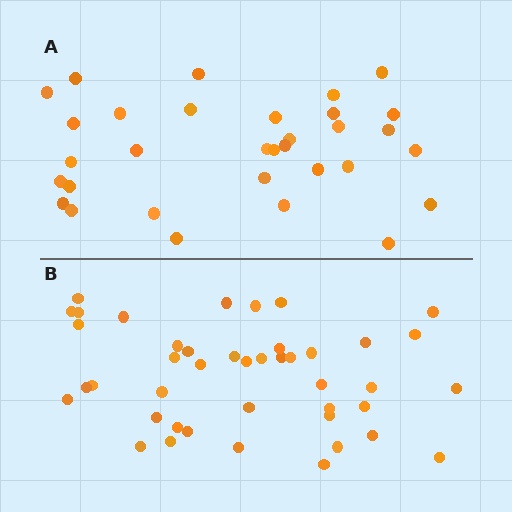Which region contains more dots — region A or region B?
Region B (the bottom region) has more dots.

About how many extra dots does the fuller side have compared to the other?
Region B has roughly 12 or so more dots than region A.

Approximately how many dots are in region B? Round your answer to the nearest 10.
About 40 dots. (The exact count is 43, which rounds to 40.)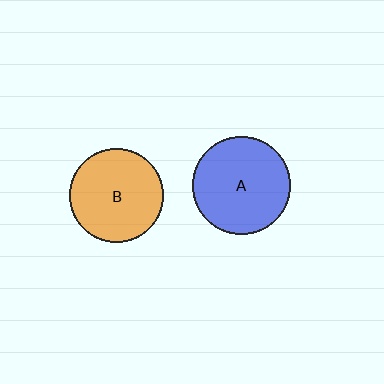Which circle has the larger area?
Circle A (blue).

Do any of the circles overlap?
No, none of the circles overlap.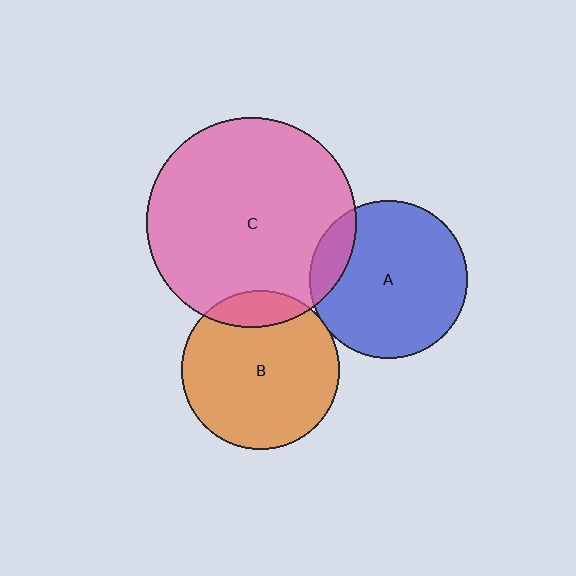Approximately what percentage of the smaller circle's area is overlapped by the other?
Approximately 15%.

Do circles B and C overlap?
Yes.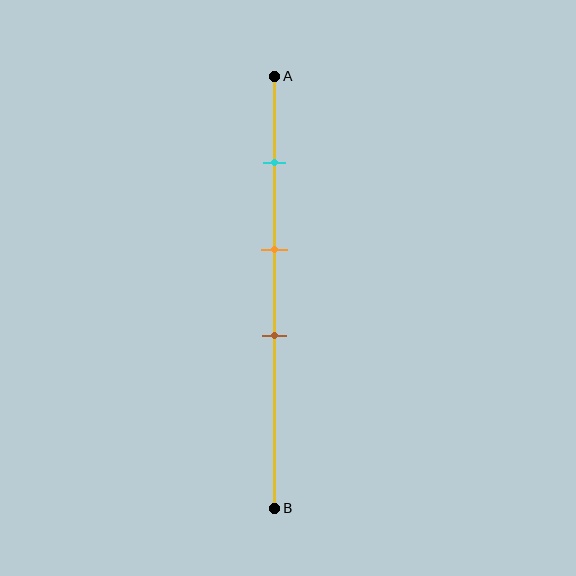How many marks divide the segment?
There are 3 marks dividing the segment.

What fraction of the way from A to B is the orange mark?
The orange mark is approximately 40% (0.4) of the way from A to B.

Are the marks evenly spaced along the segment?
Yes, the marks are approximately evenly spaced.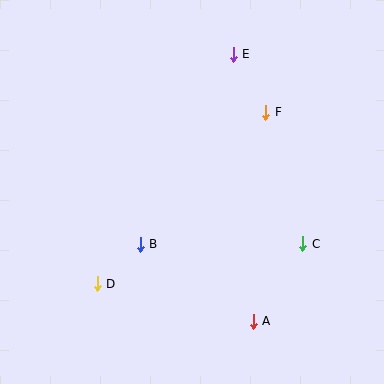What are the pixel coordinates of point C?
Point C is at (303, 244).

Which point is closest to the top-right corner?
Point E is closest to the top-right corner.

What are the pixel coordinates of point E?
Point E is at (233, 54).